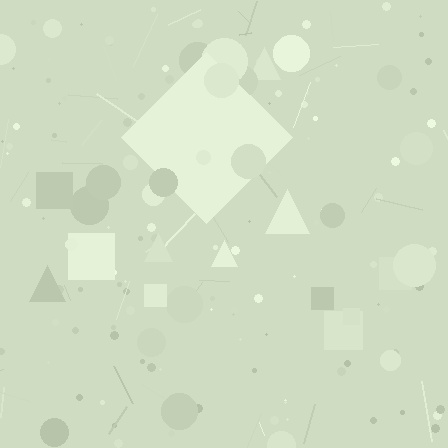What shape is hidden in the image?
A diamond is hidden in the image.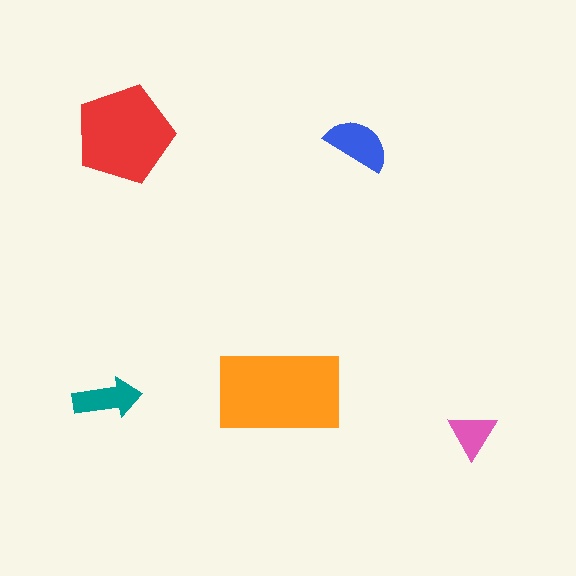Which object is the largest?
The orange rectangle.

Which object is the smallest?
The pink triangle.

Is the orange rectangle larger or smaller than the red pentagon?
Larger.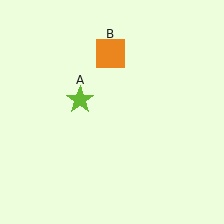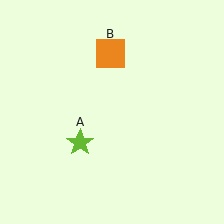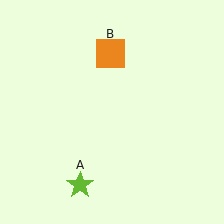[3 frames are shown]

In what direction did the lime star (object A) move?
The lime star (object A) moved down.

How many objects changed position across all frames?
1 object changed position: lime star (object A).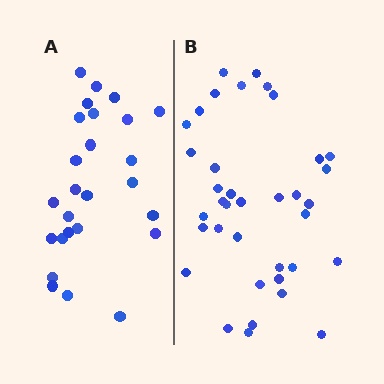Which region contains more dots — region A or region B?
Region B (the right region) has more dots.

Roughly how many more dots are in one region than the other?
Region B has roughly 12 or so more dots than region A.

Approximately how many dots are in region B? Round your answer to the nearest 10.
About 40 dots. (The exact count is 37, which rounds to 40.)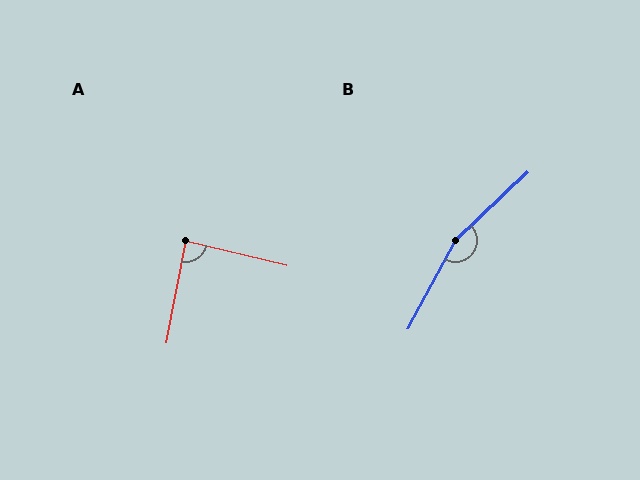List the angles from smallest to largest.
A (88°), B (162°).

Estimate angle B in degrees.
Approximately 162 degrees.